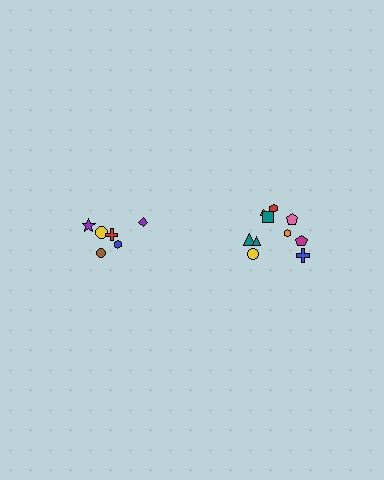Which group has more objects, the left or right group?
The right group.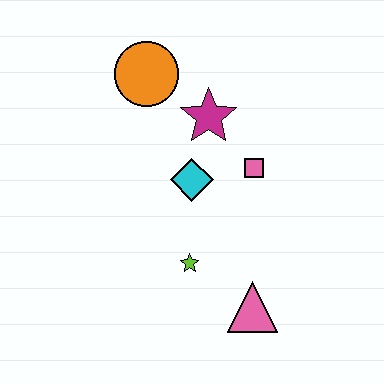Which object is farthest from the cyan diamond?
The pink triangle is farthest from the cyan diamond.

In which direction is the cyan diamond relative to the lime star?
The cyan diamond is above the lime star.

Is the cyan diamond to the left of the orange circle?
No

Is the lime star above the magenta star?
No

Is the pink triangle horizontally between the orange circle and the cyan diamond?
No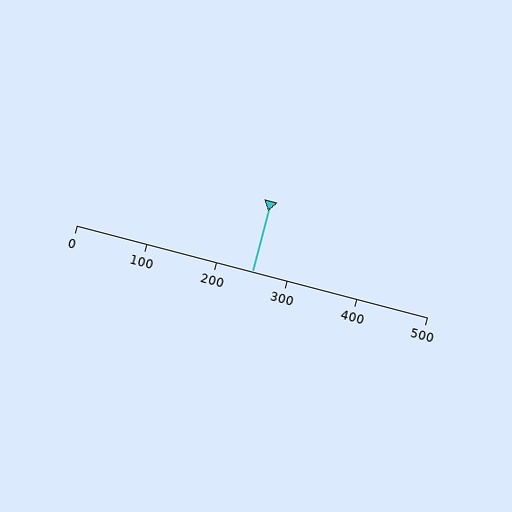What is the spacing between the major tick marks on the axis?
The major ticks are spaced 100 apart.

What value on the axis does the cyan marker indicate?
The marker indicates approximately 250.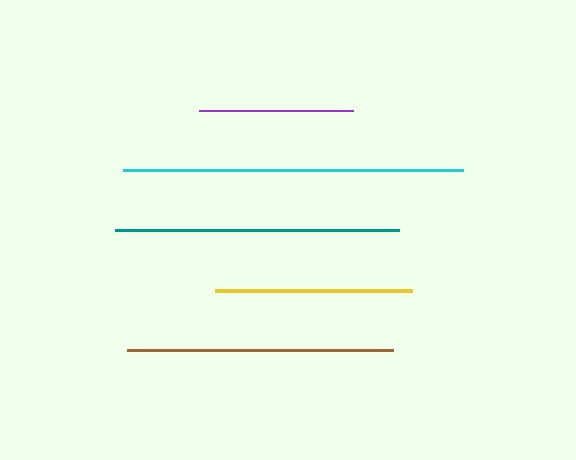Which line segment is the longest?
The cyan line is the longest at approximately 340 pixels.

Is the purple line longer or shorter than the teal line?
The teal line is longer than the purple line.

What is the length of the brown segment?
The brown segment is approximately 266 pixels long.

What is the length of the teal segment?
The teal segment is approximately 284 pixels long.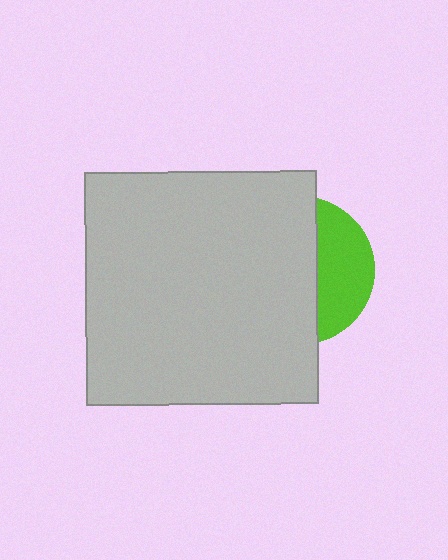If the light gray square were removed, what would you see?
You would see the complete lime circle.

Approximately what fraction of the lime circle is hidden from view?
Roughly 64% of the lime circle is hidden behind the light gray square.